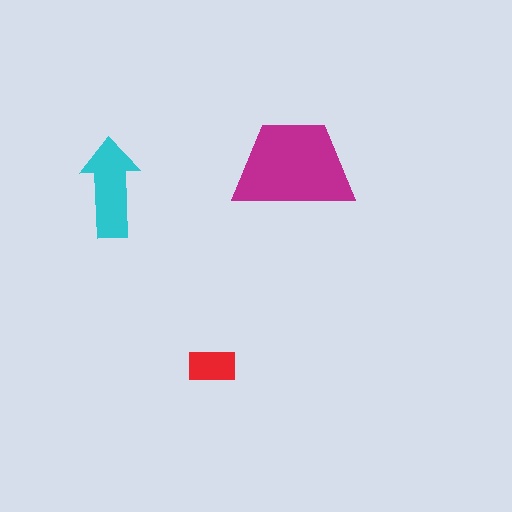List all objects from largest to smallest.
The magenta trapezoid, the cyan arrow, the red rectangle.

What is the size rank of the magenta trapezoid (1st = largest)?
1st.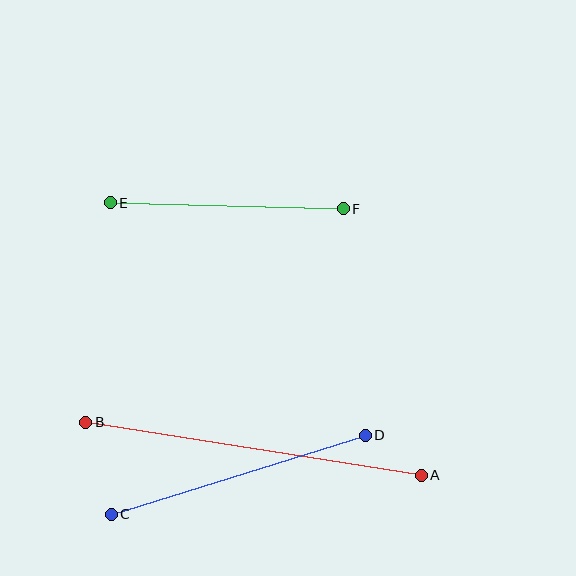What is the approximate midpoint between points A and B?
The midpoint is at approximately (253, 449) pixels.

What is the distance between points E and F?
The distance is approximately 233 pixels.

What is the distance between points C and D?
The distance is approximately 266 pixels.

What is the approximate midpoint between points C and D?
The midpoint is at approximately (238, 475) pixels.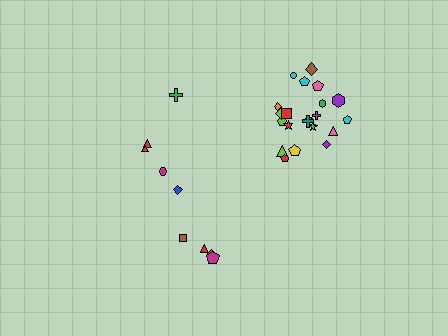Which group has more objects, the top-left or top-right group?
The top-right group.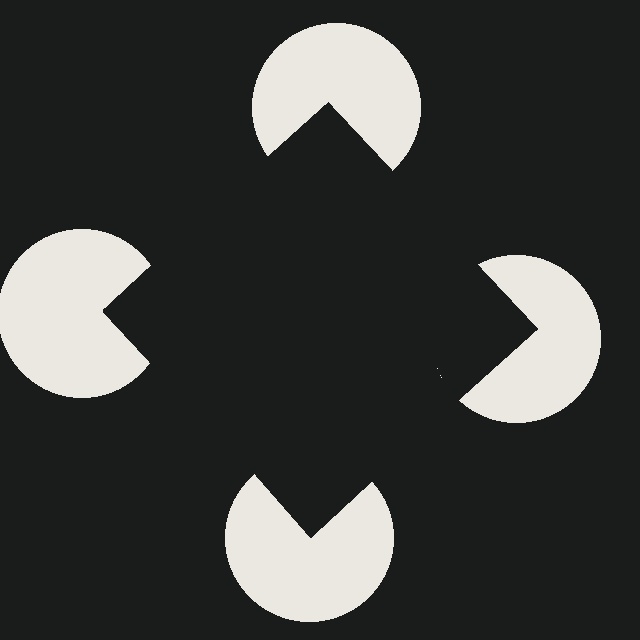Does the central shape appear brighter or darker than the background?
It typically appears slightly darker than the background, even though no actual brightness change is drawn.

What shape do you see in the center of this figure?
An illusory square — its edges are inferred from the aligned wedge cuts in the pac-man discs, not physically drawn.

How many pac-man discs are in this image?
There are 4 — one at each vertex of the illusory square.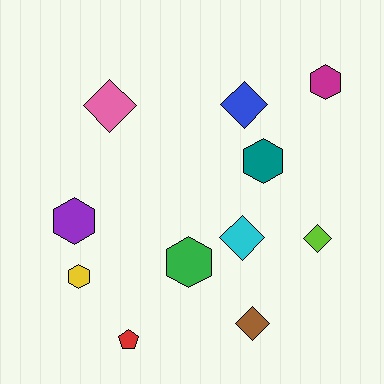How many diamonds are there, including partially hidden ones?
There are 5 diamonds.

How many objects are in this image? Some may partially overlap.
There are 11 objects.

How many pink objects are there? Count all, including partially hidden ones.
There is 1 pink object.